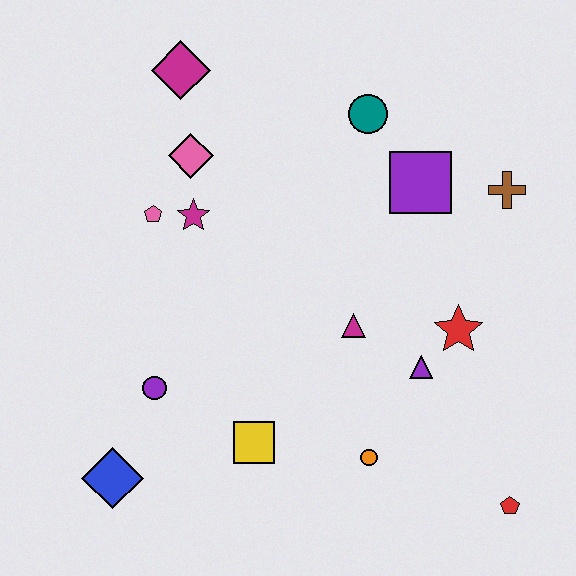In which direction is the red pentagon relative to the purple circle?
The red pentagon is to the right of the purple circle.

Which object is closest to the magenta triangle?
The purple triangle is closest to the magenta triangle.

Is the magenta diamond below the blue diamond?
No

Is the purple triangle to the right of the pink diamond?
Yes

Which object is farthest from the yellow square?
The magenta diamond is farthest from the yellow square.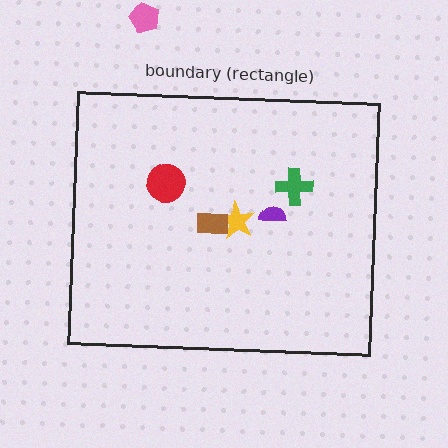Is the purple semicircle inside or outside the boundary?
Inside.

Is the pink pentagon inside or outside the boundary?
Outside.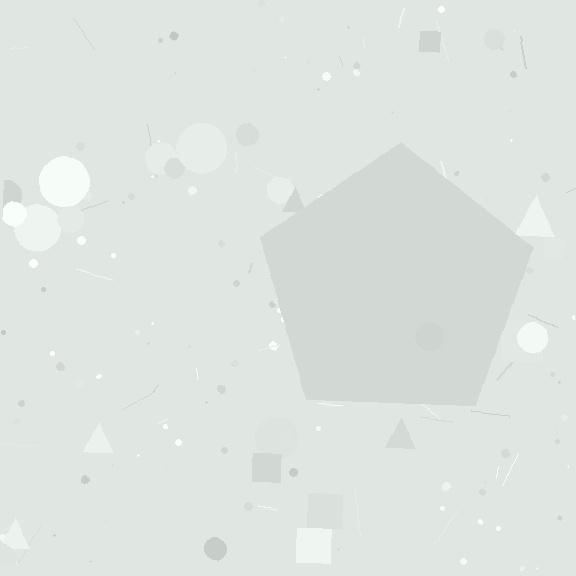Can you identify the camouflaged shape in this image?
The camouflaged shape is a pentagon.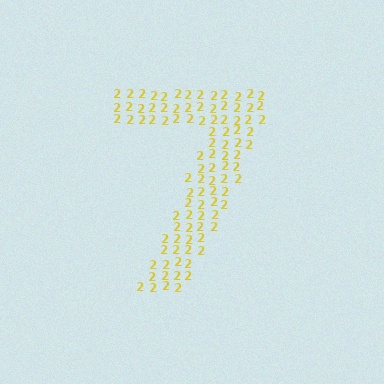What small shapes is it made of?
It is made of small digit 2's.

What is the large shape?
The large shape is the digit 7.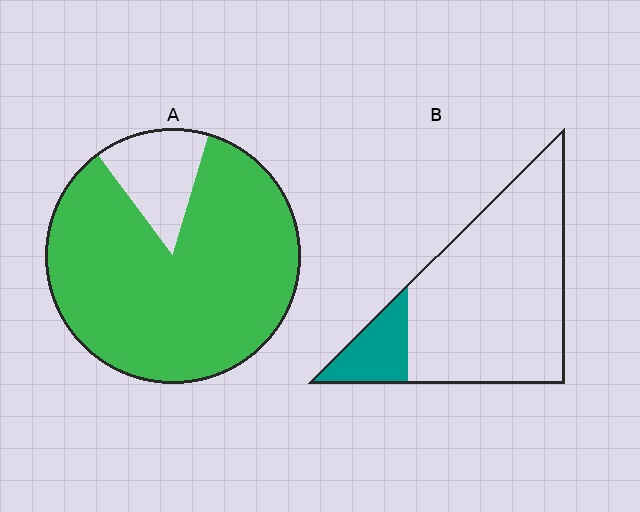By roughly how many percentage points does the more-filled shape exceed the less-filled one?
By roughly 70 percentage points (A over B).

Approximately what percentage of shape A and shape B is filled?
A is approximately 85% and B is approximately 15%.